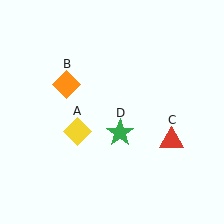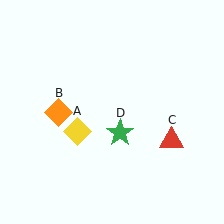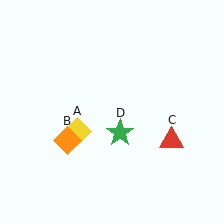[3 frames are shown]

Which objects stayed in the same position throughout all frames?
Yellow diamond (object A) and red triangle (object C) and green star (object D) remained stationary.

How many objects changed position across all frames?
1 object changed position: orange diamond (object B).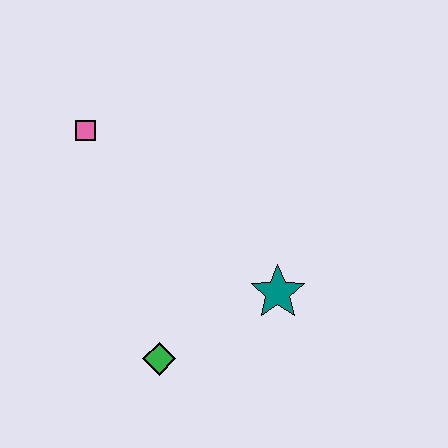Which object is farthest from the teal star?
The pink square is farthest from the teal star.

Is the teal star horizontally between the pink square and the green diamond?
No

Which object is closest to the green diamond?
The teal star is closest to the green diamond.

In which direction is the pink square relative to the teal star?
The pink square is to the left of the teal star.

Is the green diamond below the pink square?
Yes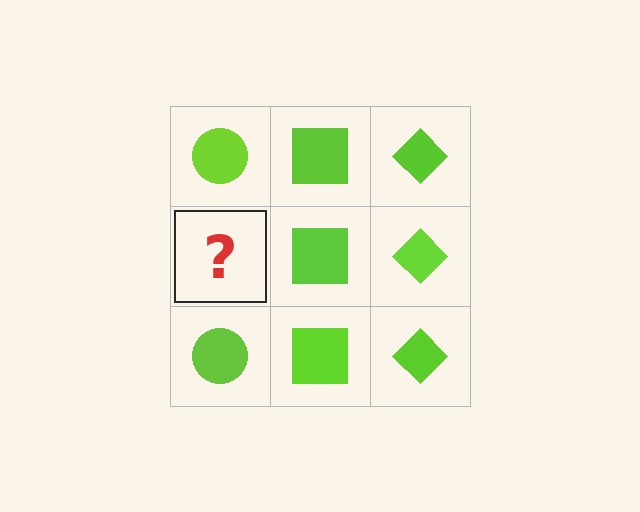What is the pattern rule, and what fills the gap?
The rule is that each column has a consistent shape. The gap should be filled with a lime circle.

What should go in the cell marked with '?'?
The missing cell should contain a lime circle.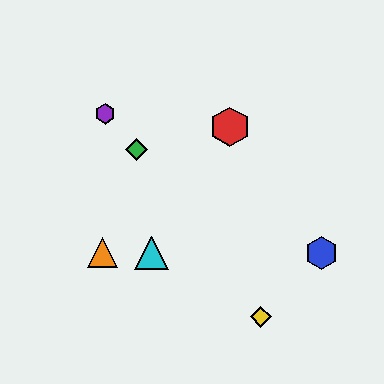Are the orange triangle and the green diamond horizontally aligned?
No, the orange triangle is at y≈253 and the green diamond is at y≈149.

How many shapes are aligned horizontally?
3 shapes (the blue hexagon, the orange triangle, the cyan triangle) are aligned horizontally.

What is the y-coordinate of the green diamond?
The green diamond is at y≈149.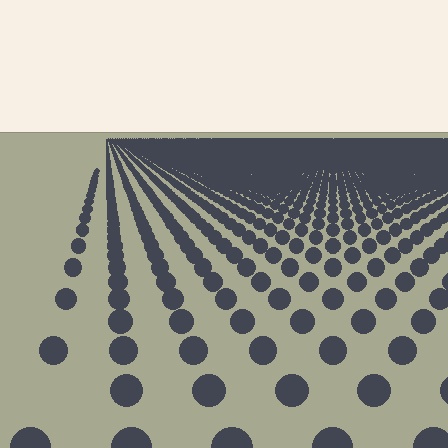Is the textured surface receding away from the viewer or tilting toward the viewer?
The surface is receding away from the viewer. Texture elements get smaller and denser toward the top.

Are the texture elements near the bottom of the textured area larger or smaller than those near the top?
Larger. Near the bottom, elements are closer to the viewer and appear at a bigger on-screen size.